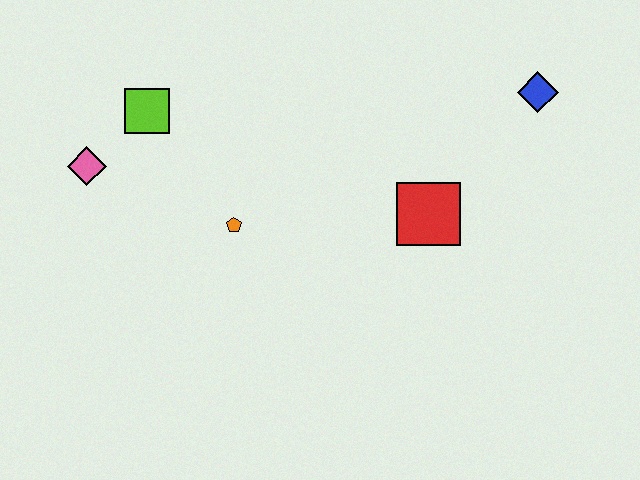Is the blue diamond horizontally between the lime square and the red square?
No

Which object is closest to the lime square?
The pink diamond is closest to the lime square.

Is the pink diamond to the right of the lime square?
No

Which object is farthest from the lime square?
The blue diamond is farthest from the lime square.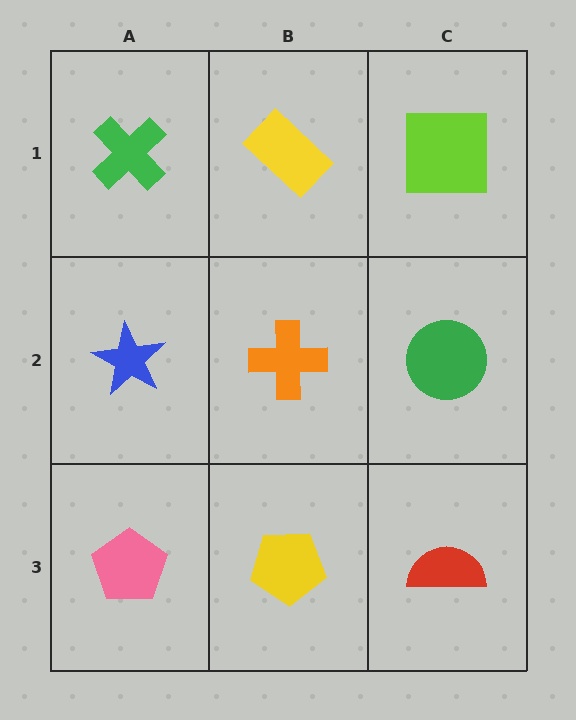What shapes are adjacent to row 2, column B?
A yellow rectangle (row 1, column B), a yellow pentagon (row 3, column B), a blue star (row 2, column A), a green circle (row 2, column C).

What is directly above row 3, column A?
A blue star.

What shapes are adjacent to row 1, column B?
An orange cross (row 2, column B), a green cross (row 1, column A), a lime square (row 1, column C).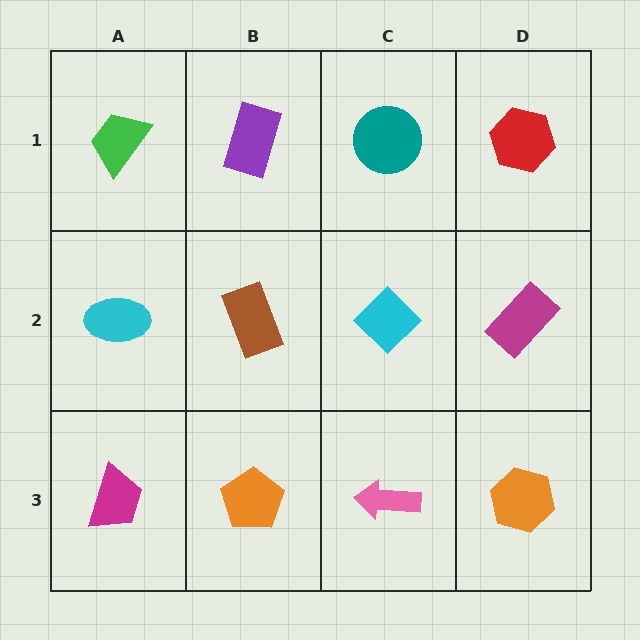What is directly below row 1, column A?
A cyan ellipse.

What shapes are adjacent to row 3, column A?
A cyan ellipse (row 2, column A), an orange pentagon (row 3, column B).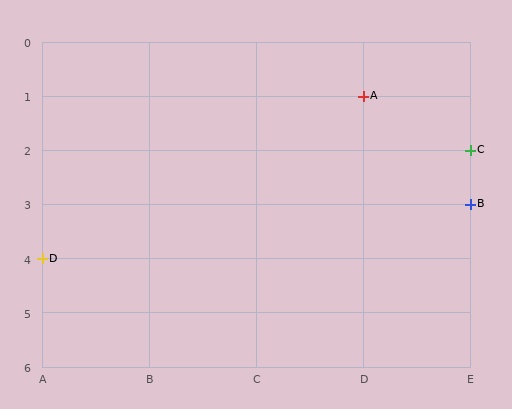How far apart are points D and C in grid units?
Points D and C are 4 columns and 2 rows apart (about 4.5 grid units diagonally).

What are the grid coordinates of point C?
Point C is at grid coordinates (E, 2).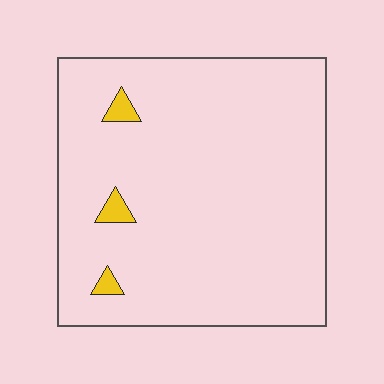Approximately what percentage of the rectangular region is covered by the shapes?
Approximately 5%.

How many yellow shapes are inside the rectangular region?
3.